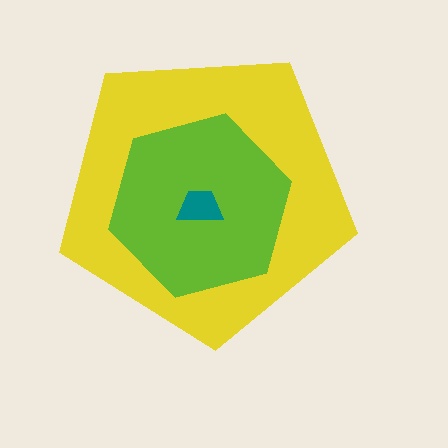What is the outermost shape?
The yellow pentagon.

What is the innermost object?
The teal trapezoid.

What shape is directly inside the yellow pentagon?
The lime hexagon.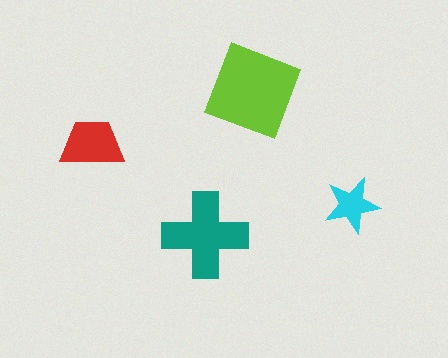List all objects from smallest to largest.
The cyan star, the red trapezoid, the teal cross, the lime diamond.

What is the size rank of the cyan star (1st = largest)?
4th.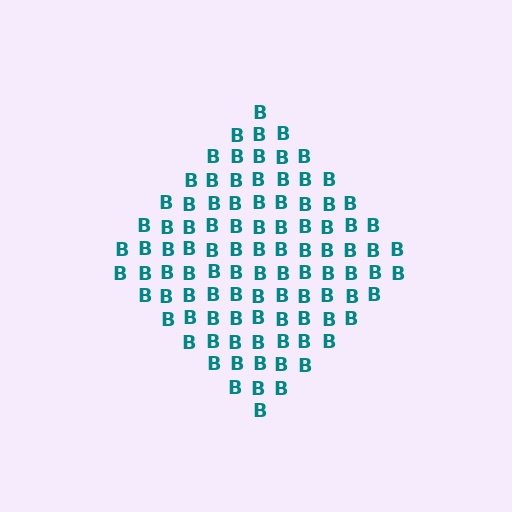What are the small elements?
The small elements are letter B's.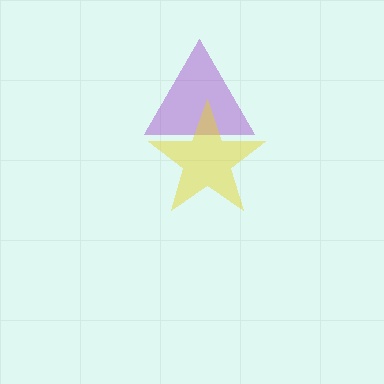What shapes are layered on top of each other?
The layered shapes are: a purple triangle, a yellow star.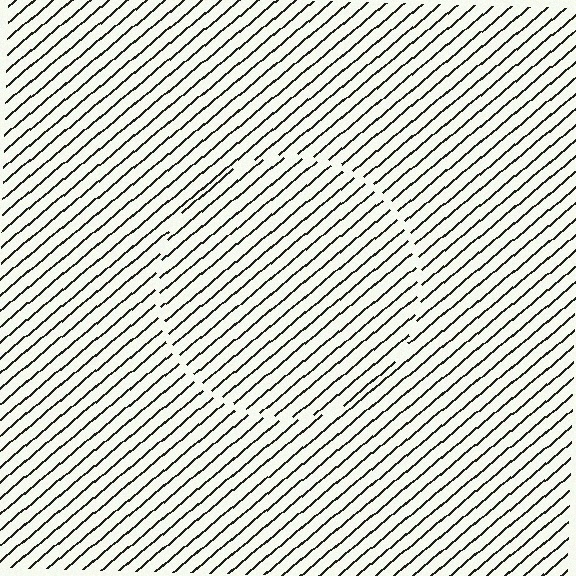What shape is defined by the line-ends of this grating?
An illusory circle. The interior of the shape contains the same grating, shifted by half a period — the contour is defined by the phase discontinuity where line-ends from the inner and outer gratings abut.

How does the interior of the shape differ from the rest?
The interior of the shape contains the same grating, shifted by half a period — the contour is defined by the phase discontinuity where line-ends from the inner and outer gratings abut.